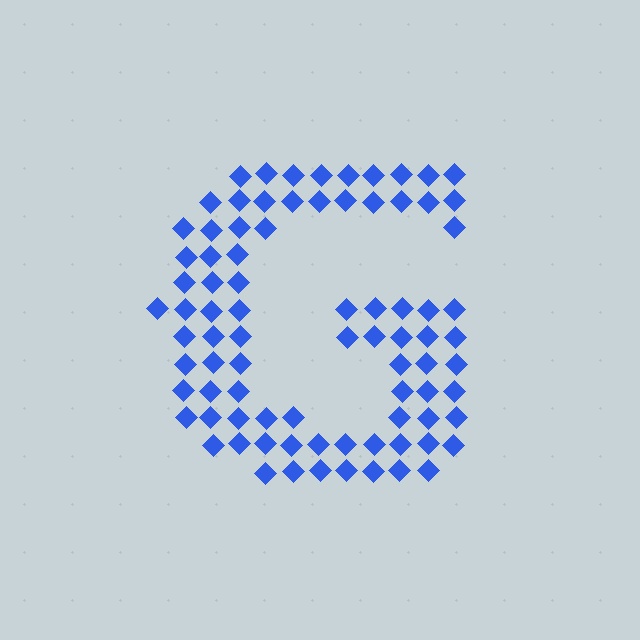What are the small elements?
The small elements are diamonds.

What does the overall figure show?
The overall figure shows the letter G.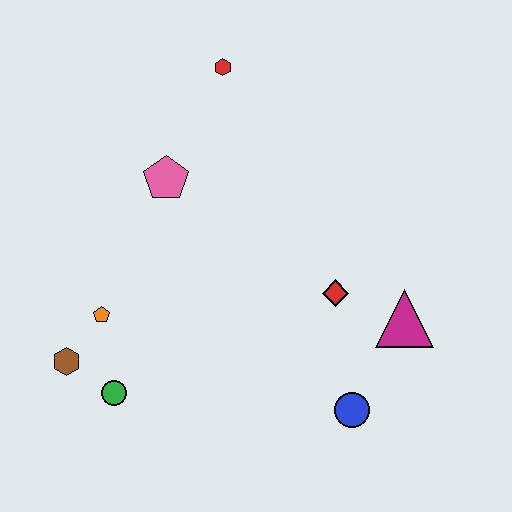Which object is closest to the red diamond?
The magenta triangle is closest to the red diamond.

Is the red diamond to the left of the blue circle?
Yes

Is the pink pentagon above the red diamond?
Yes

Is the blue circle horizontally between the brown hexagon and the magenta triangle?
Yes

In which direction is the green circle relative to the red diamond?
The green circle is to the left of the red diamond.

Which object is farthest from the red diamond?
The brown hexagon is farthest from the red diamond.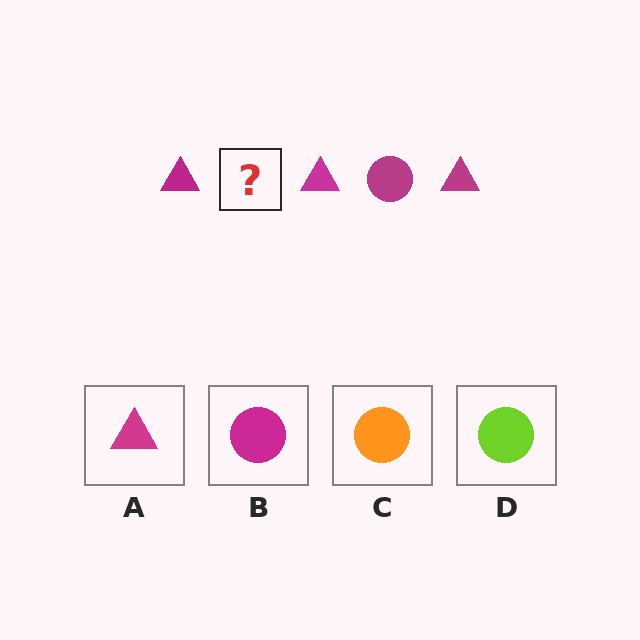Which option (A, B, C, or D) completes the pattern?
B.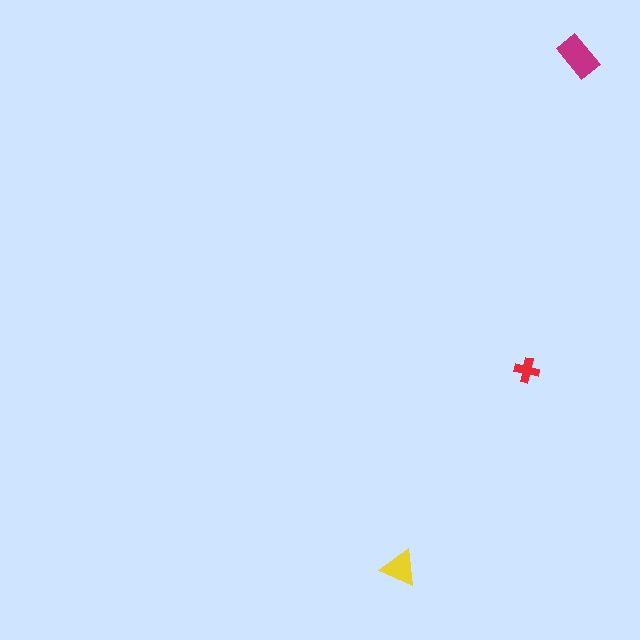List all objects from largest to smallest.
The magenta rectangle, the yellow triangle, the red cross.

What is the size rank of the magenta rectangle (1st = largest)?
1st.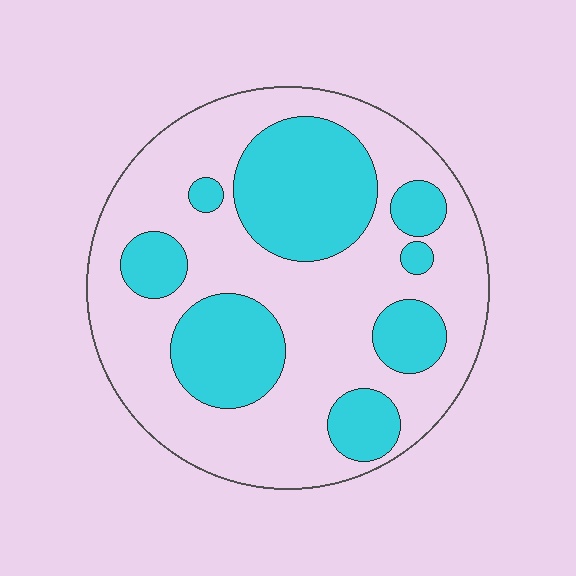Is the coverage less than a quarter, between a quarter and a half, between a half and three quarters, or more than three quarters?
Between a quarter and a half.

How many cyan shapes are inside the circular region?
8.